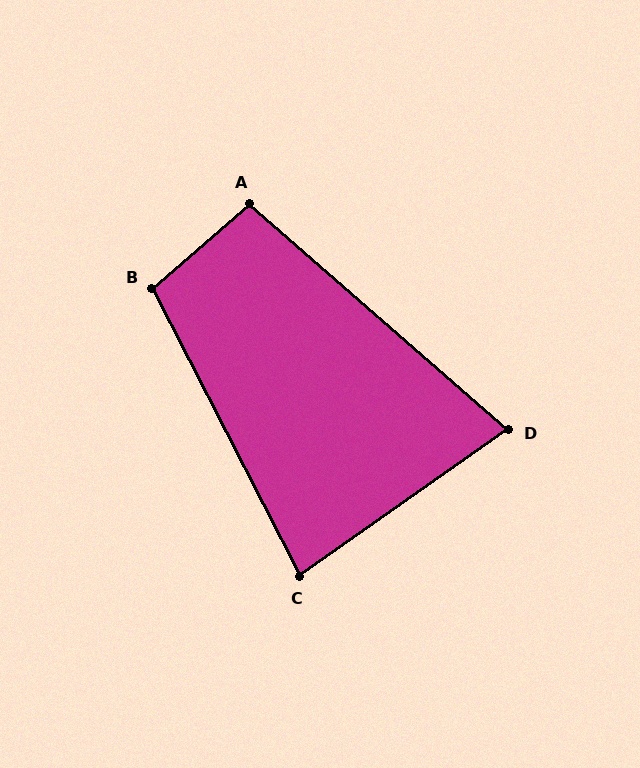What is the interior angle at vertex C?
Approximately 82 degrees (acute).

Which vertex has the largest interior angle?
B, at approximately 104 degrees.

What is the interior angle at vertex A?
Approximately 98 degrees (obtuse).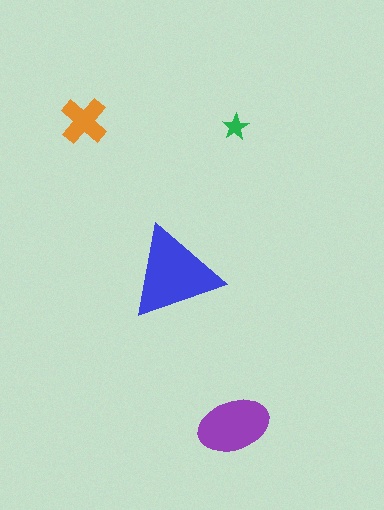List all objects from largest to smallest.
The blue triangle, the purple ellipse, the orange cross, the green star.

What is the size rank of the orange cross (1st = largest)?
3rd.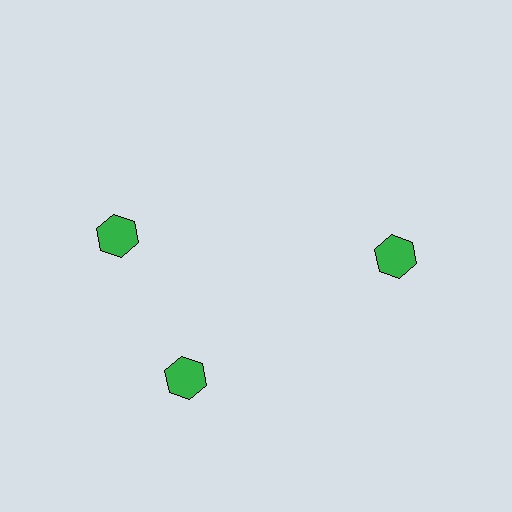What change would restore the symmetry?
The symmetry would be restored by rotating it back into even spacing with its neighbors so that all 3 hexagons sit at equal angles and equal distance from the center.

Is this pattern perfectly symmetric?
No. The 3 green hexagons are arranged in a ring, but one element near the 11 o'clock position is rotated out of alignment along the ring, breaking the 3-fold rotational symmetry.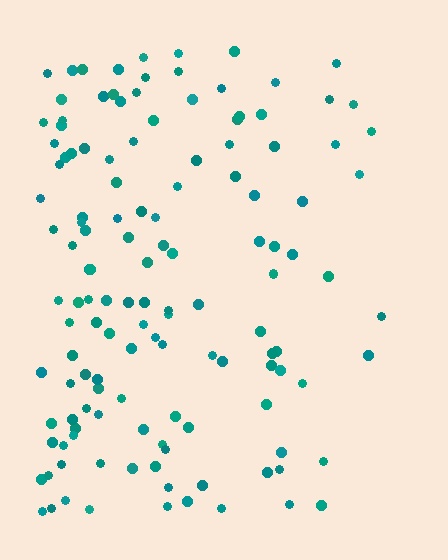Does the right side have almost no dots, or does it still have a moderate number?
Still a moderate number, just noticeably fewer than the left.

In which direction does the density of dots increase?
From right to left, with the left side densest.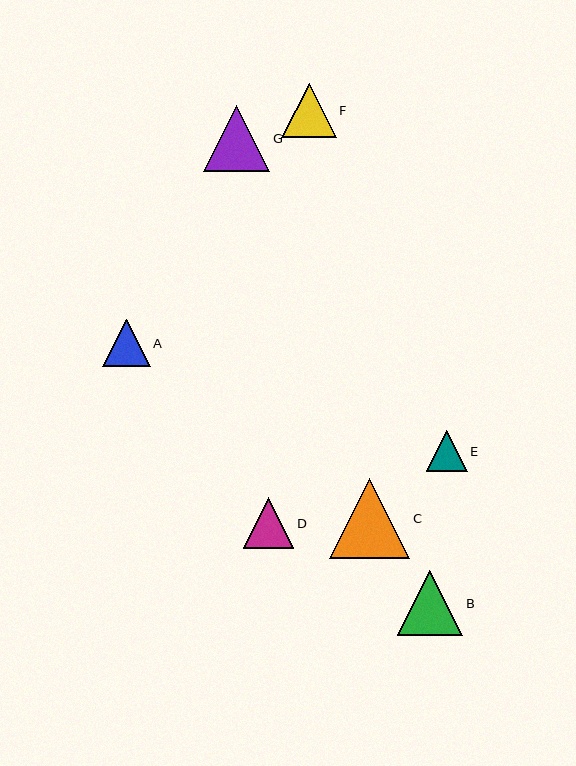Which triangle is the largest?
Triangle C is the largest with a size of approximately 80 pixels.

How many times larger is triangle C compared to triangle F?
Triangle C is approximately 1.5 times the size of triangle F.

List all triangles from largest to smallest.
From largest to smallest: C, G, B, F, D, A, E.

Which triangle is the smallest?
Triangle E is the smallest with a size of approximately 41 pixels.